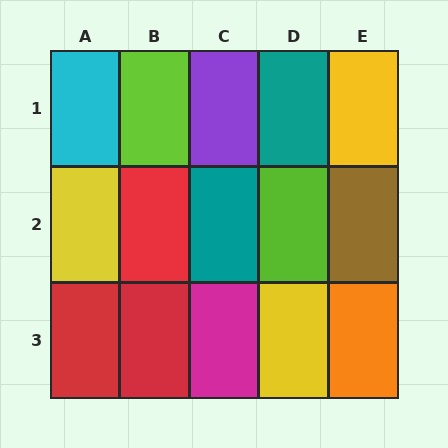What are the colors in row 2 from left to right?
Yellow, red, teal, lime, brown.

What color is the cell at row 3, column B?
Red.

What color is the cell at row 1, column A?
Cyan.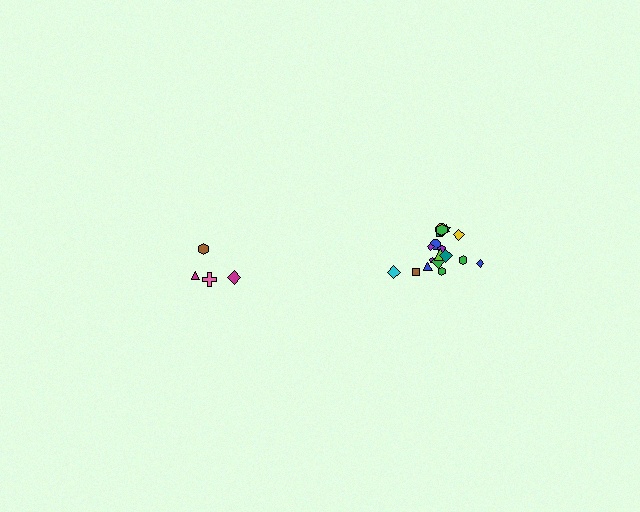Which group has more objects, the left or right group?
The right group.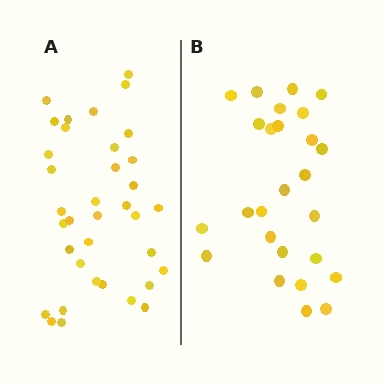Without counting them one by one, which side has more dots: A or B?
Region A (the left region) has more dots.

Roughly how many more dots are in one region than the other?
Region A has roughly 10 or so more dots than region B.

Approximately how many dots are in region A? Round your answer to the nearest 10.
About 40 dots. (The exact count is 36, which rounds to 40.)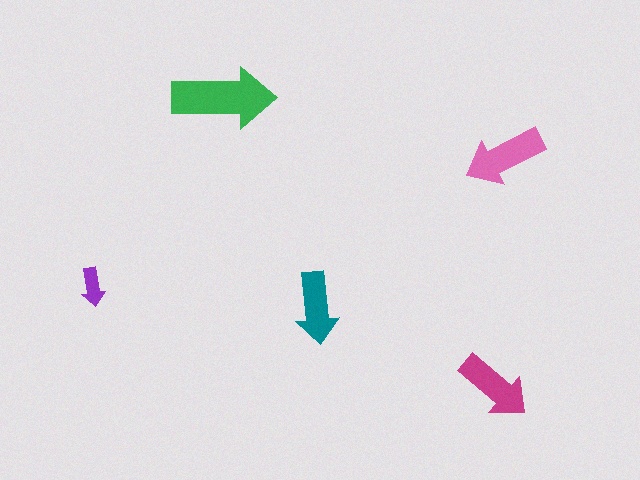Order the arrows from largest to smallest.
the green one, the pink one, the magenta one, the teal one, the purple one.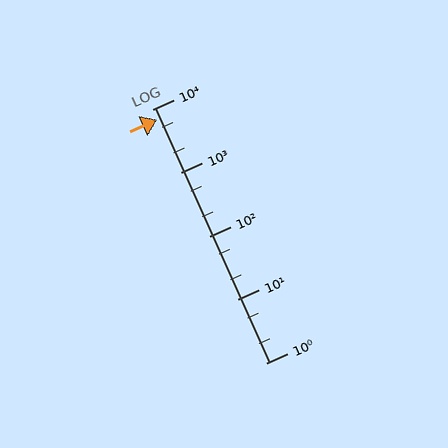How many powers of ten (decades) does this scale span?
The scale spans 4 decades, from 1 to 10000.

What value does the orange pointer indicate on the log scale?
The pointer indicates approximately 6800.